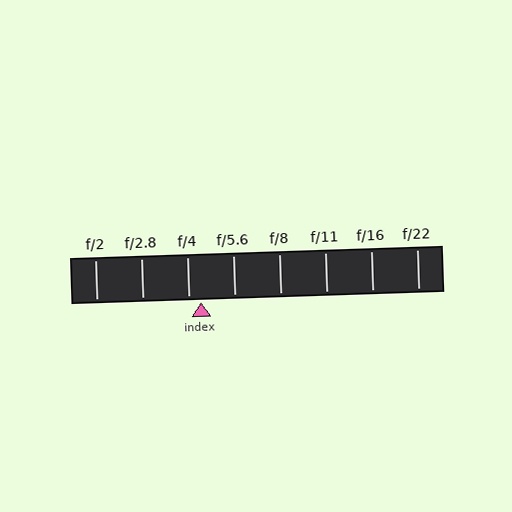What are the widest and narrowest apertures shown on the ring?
The widest aperture shown is f/2 and the narrowest is f/22.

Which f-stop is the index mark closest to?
The index mark is closest to f/4.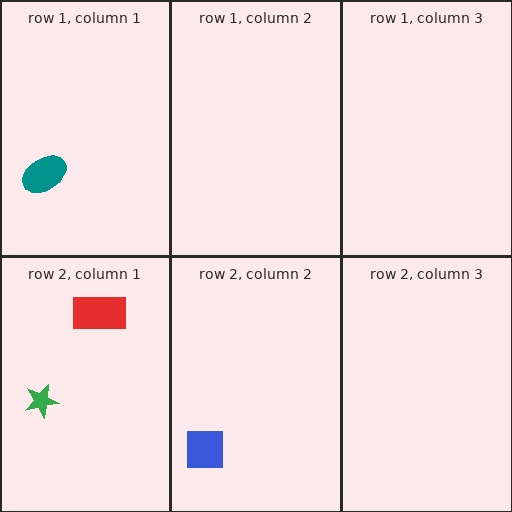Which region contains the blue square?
The row 2, column 2 region.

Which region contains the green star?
The row 2, column 1 region.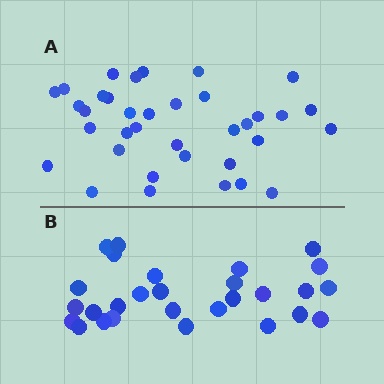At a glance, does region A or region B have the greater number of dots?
Region A (the top region) has more dots.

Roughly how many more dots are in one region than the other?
Region A has roughly 8 or so more dots than region B.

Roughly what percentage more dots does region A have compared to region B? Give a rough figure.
About 30% more.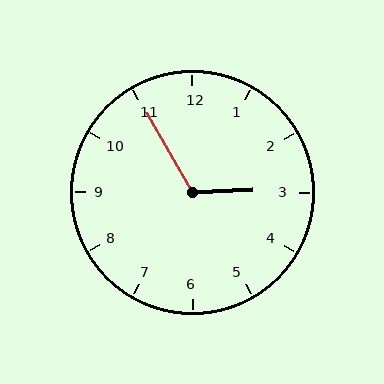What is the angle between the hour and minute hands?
Approximately 118 degrees.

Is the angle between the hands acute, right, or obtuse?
It is obtuse.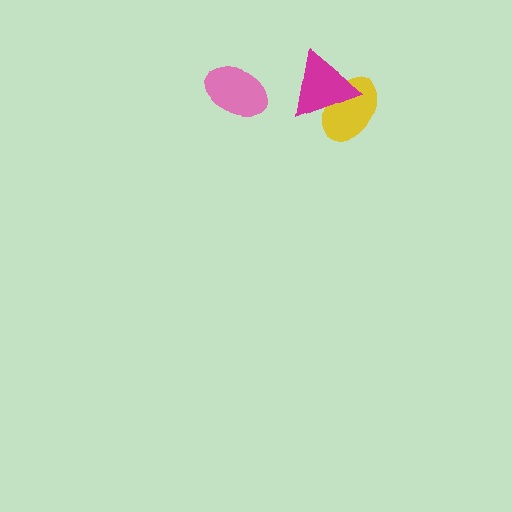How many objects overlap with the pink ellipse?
0 objects overlap with the pink ellipse.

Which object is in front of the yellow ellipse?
The magenta triangle is in front of the yellow ellipse.